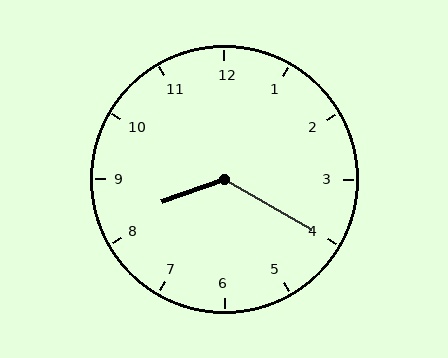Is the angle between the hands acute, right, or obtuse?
It is obtuse.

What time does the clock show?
8:20.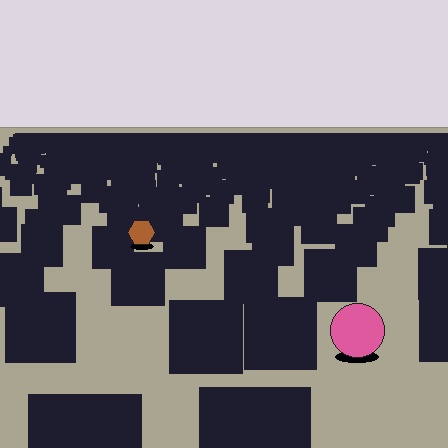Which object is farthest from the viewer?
The brown hexagon is farthest from the viewer. It appears smaller and the ground texture around it is denser.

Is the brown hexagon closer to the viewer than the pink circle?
No. The pink circle is closer — you can tell from the texture gradient: the ground texture is coarser near it.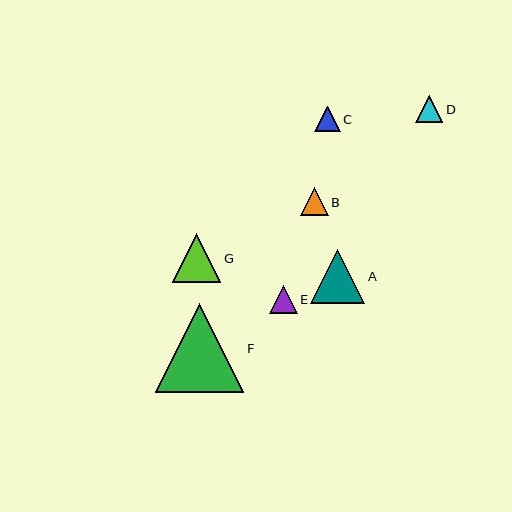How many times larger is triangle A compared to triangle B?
Triangle A is approximately 1.9 times the size of triangle B.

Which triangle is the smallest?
Triangle C is the smallest with a size of approximately 25 pixels.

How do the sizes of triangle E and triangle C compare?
Triangle E and triangle C are approximately the same size.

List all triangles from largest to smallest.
From largest to smallest: F, A, G, B, E, D, C.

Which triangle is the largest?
Triangle F is the largest with a size of approximately 88 pixels.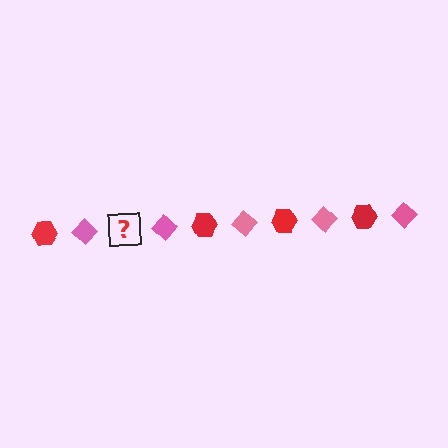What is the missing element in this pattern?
The missing element is a red hexagon.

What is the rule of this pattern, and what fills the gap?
The rule is that the pattern alternates between red hexagon and pink diamond. The gap should be filled with a red hexagon.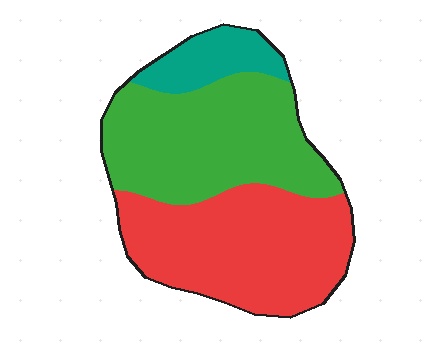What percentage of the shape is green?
Green takes up about two fifths (2/5) of the shape.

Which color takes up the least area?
Teal, at roughly 10%.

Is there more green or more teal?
Green.